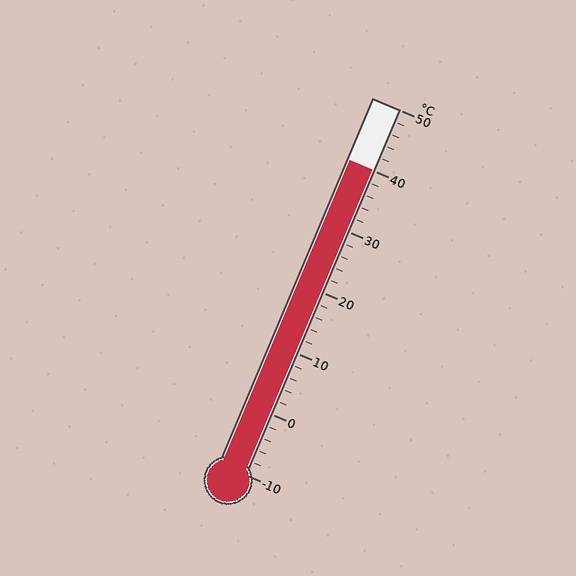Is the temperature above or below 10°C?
The temperature is above 10°C.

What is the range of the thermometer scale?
The thermometer scale ranges from -10°C to 50°C.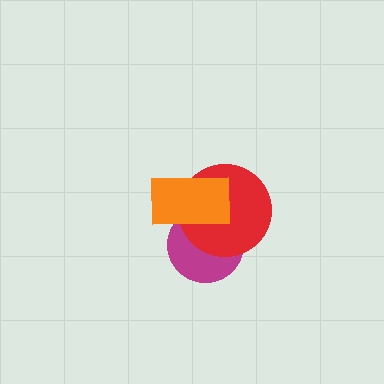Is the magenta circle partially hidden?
Yes, it is partially covered by another shape.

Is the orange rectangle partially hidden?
No, no other shape covers it.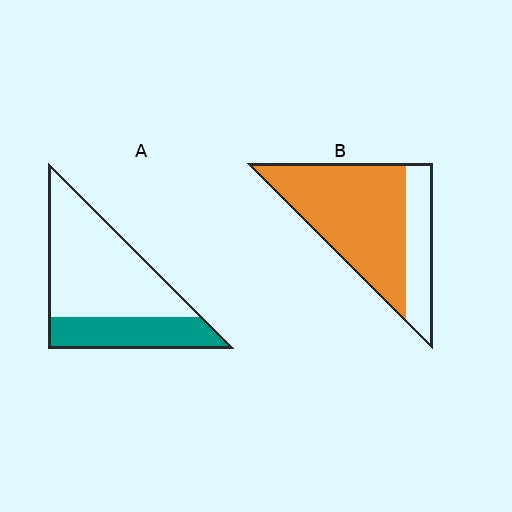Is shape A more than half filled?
No.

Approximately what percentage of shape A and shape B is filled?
A is approximately 30% and B is approximately 75%.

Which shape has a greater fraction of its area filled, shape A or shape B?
Shape B.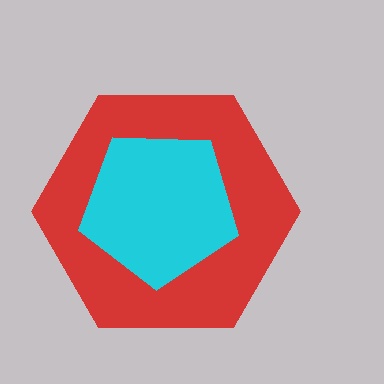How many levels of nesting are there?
2.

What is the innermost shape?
The cyan pentagon.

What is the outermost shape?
The red hexagon.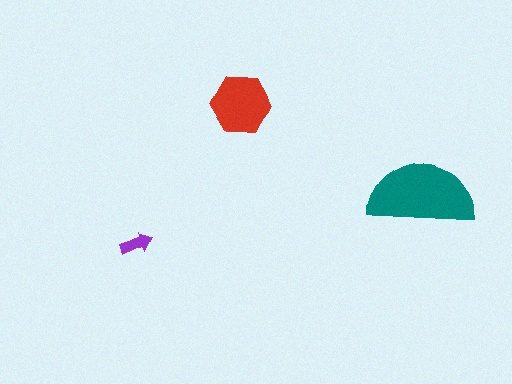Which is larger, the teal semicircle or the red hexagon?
The teal semicircle.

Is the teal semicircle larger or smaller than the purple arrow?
Larger.